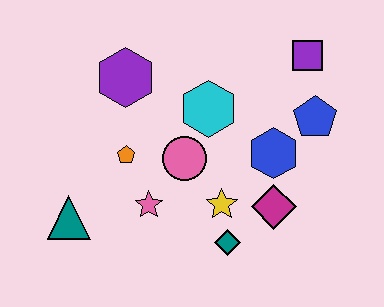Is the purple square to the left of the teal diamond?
No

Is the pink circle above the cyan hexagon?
No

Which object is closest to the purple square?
The blue pentagon is closest to the purple square.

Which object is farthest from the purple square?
The teal triangle is farthest from the purple square.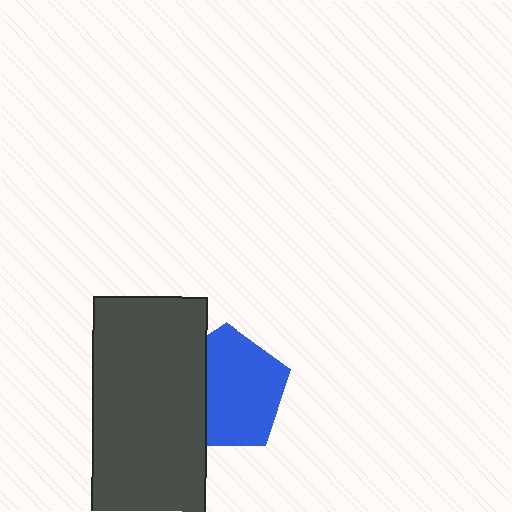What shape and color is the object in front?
The object in front is a dark gray rectangle.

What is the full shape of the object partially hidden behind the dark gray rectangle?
The partially hidden object is a blue pentagon.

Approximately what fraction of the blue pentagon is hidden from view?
Roughly 30% of the blue pentagon is hidden behind the dark gray rectangle.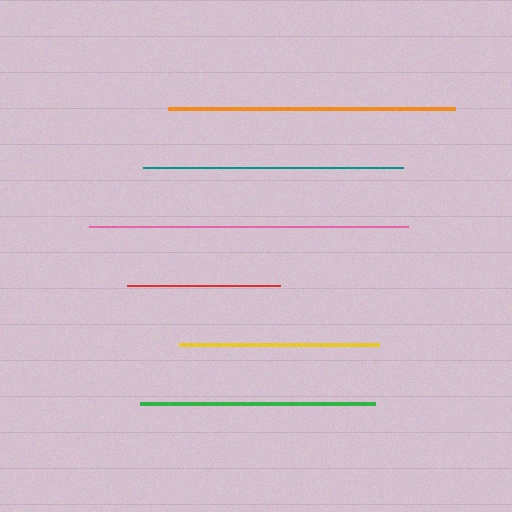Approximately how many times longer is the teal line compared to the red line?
The teal line is approximately 1.7 times the length of the red line.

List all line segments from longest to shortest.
From longest to shortest: pink, orange, teal, green, yellow, red.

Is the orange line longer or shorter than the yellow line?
The orange line is longer than the yellow line.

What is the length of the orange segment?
The orange segment is approximately 287 pixels long.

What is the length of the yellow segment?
The yellow segment is approximately 201 pixels long.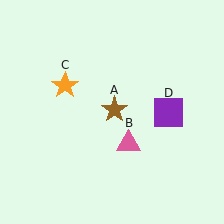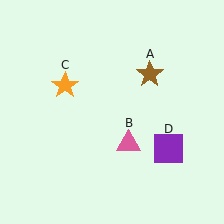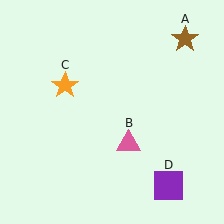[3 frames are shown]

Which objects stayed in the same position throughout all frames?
Pink triangle (object B) and orange star (object C) remained stationary.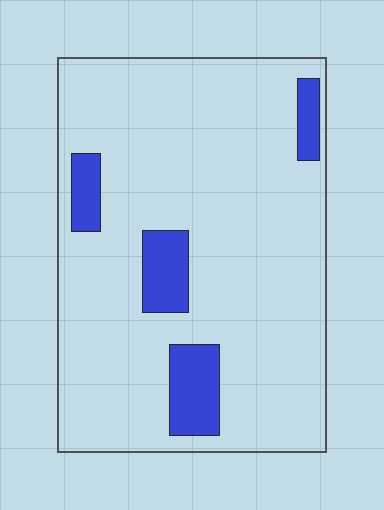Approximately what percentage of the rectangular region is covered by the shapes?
Approximately 10%.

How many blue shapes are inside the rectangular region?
4.